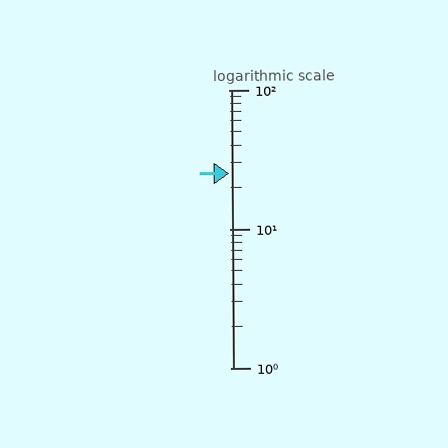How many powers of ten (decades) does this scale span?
The scale spans 2 decades, from 1 to 100.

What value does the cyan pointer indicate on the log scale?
The pointer indicates approximately 25.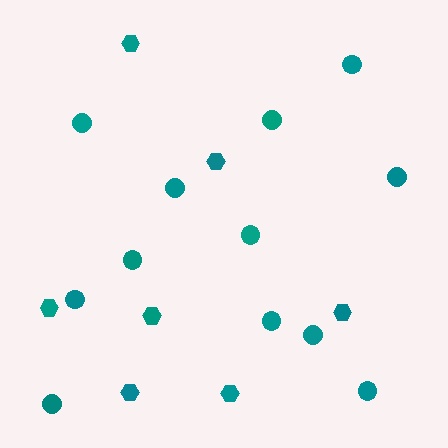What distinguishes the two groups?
There are 2 groups: one group of circles (12) and one group of hexagons (7).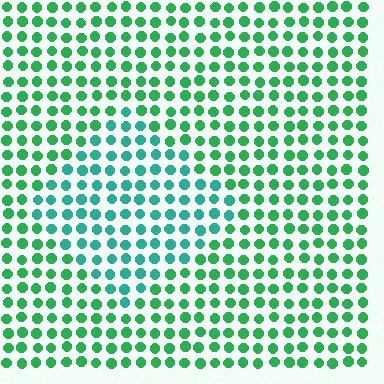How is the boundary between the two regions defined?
The boundary is defined purely by a slight shift in hue (about 30 degrees). Spacing, size, and orientation are identical on both sides.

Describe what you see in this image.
The image is filled with small green elements in a uniform arrangement. A diamond-shaped region is visible where the elements are tinted to a slightly different hue, forming a subtle color boundary.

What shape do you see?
I see a diamond.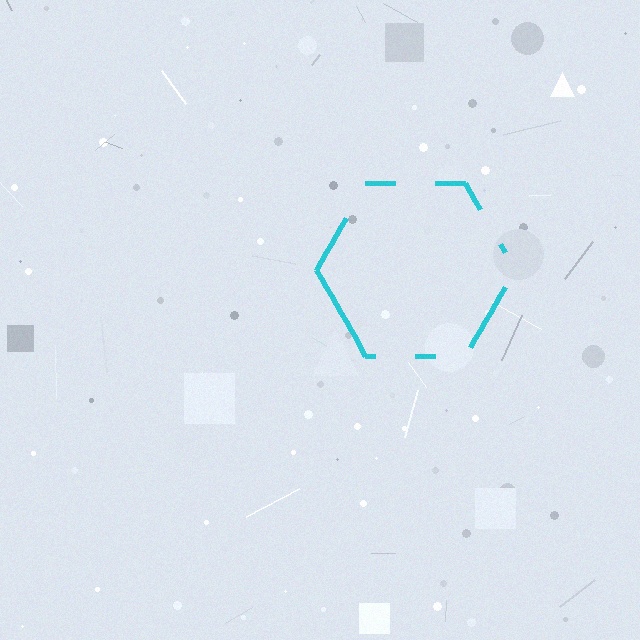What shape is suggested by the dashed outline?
The dashed outline suggests a hexagon.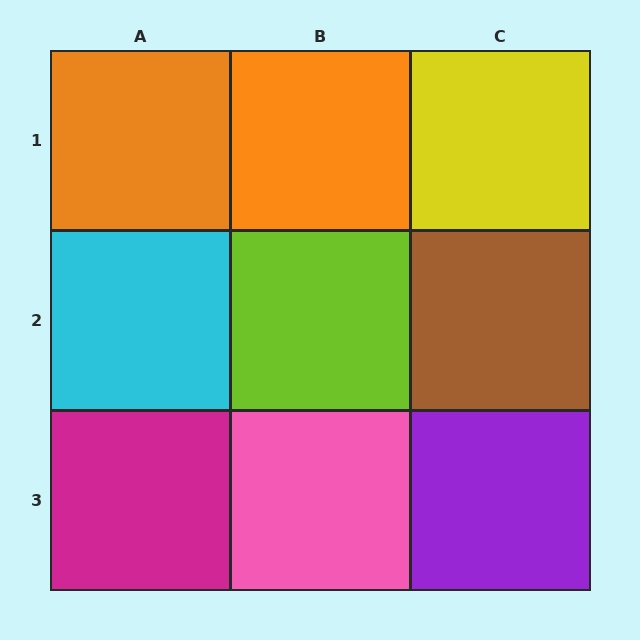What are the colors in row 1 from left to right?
Orange, orange, yellow.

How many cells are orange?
2 cells are orange.